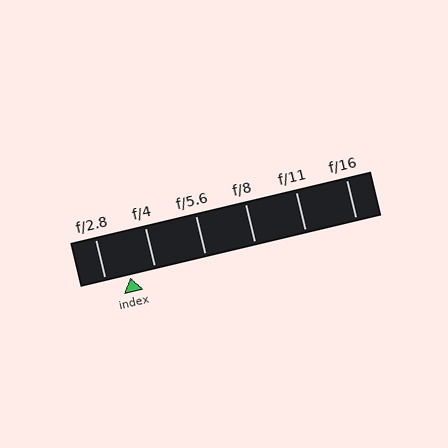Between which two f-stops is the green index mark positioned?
The index mark is between f/2.8 and f/4.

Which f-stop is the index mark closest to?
The index mark is closest to f/4.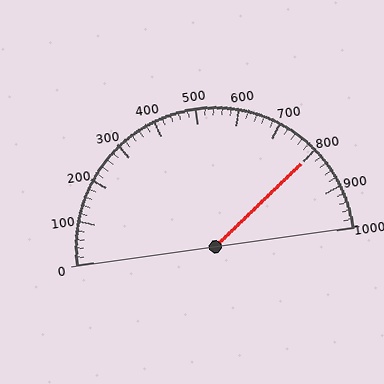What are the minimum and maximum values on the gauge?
The gauge ranges from 0 to 1000.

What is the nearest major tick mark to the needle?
The nearest major tick mark is 800.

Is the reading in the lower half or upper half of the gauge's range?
The reading is in the upper half of the range (0 to 1000).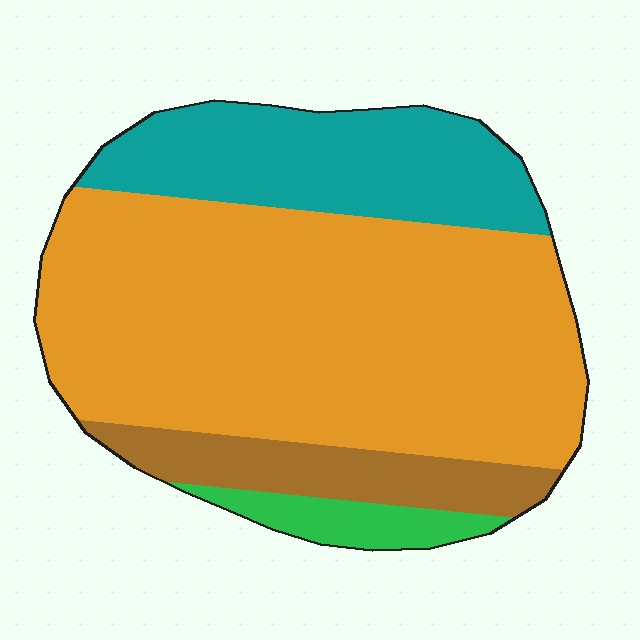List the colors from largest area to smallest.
From largest to smallest: orange, teal, brown, green.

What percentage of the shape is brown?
Brown covers 12% of the shape.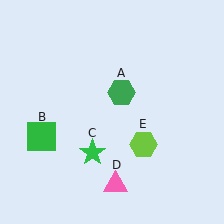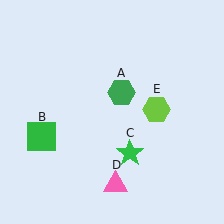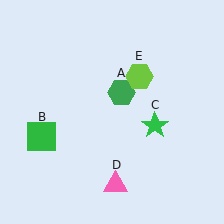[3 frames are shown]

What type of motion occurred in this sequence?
The green star (object C), lime hexagon (object E) rotated counterclockwise around the center of the scene.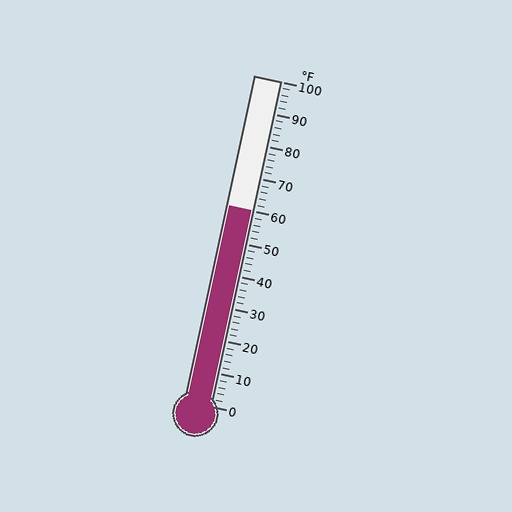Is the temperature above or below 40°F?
The temperature is above 40°F.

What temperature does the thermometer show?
The thermometer shows approximately 60°F.